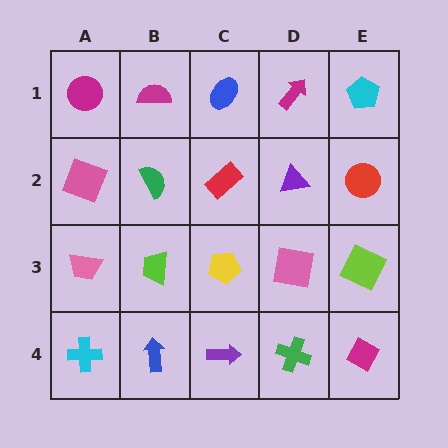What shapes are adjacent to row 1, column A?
A pink square (row 2, column A), a magenta semicircle (row 1, column B).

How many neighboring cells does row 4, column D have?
3.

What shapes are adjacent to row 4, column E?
A lime square (row 3, column E), a green cross (row 4, column D).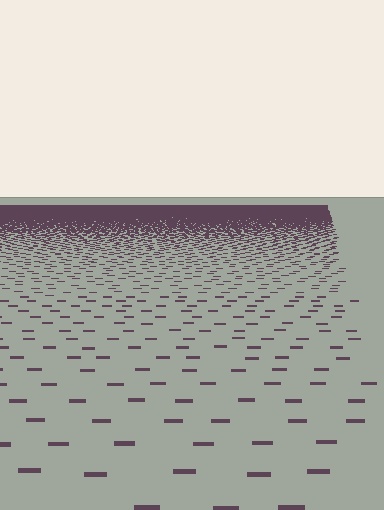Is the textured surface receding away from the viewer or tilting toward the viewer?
The surface is receding away from the viewer. Texture elements get smaller and denser toward the top.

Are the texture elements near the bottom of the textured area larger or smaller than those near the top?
Larger. Near the bottom, elements are closer to the viewer and appear at a bigger on-screen size.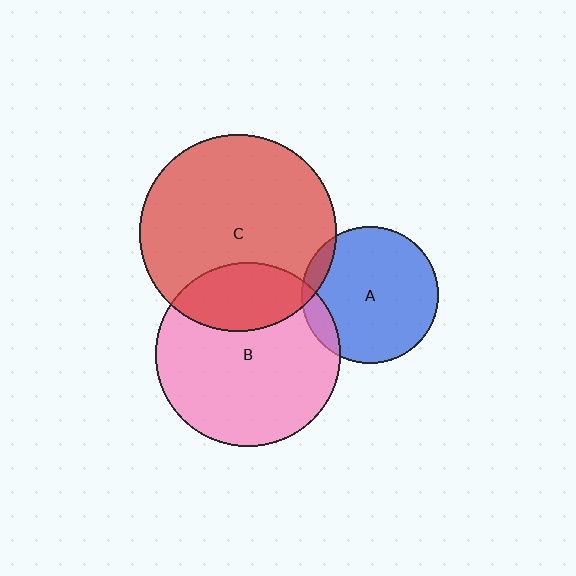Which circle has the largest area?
Circle C (red).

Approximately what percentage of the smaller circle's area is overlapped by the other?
Approximately 10%.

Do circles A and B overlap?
Yes.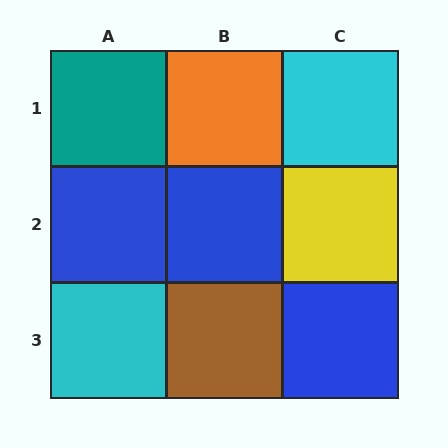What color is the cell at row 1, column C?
Cyan.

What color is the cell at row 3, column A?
Cyan.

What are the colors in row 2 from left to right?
Blue, blue, yellow.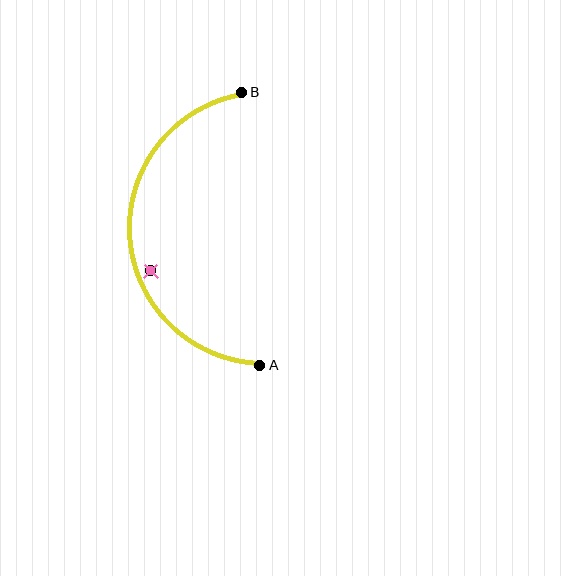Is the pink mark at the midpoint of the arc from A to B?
No — the pink mark does not lie on the arc at all. It sits slightly inside the curve.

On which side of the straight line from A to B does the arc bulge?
The arc bulges to the left of the straight line connecting A and B.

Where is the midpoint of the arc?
The arc midpoint is the point on the curve farthest from the straight line joining A and B. It sits to the left of that line.